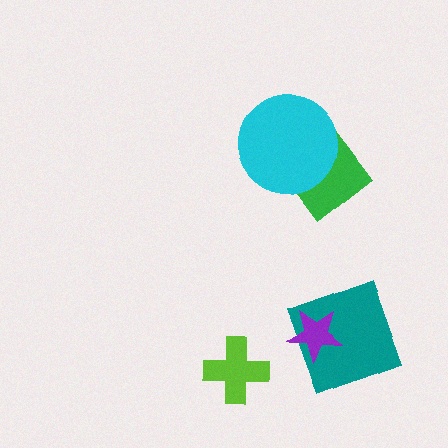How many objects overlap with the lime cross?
0 objects overlap with the lime cross.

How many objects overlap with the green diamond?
1 object overlaps with the green diamond.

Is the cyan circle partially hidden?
No, no other shape covers it.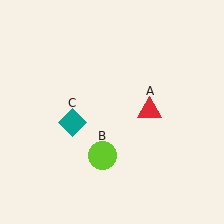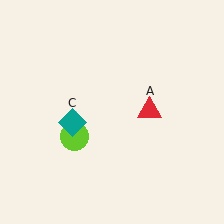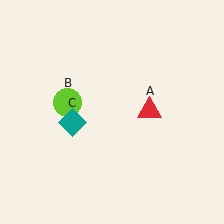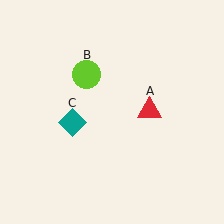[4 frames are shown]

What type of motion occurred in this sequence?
The lime circle (object B) rotated clockwise around the center of the scene.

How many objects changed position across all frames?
1 object changed position: lime circle (object B).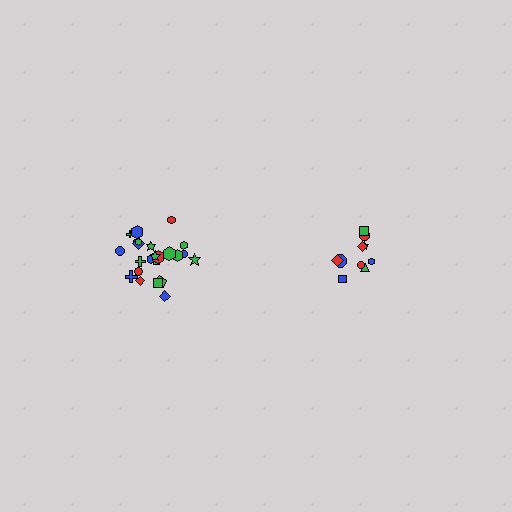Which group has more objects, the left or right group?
The left group.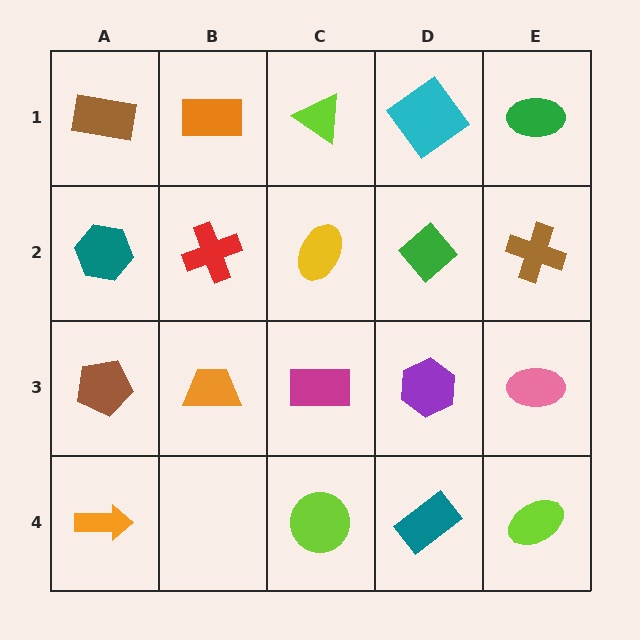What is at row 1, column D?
A cyan diamond.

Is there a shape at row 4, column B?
No, that cell is empty.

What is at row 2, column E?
A brown cross.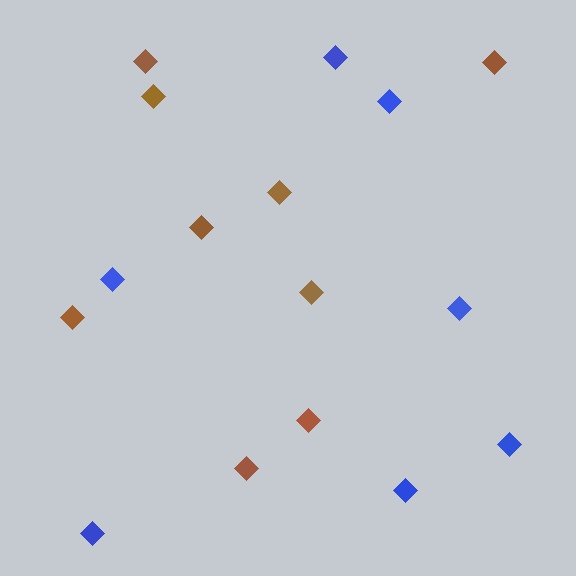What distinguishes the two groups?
There are 2 groups: one group of blue diamonds (7) and one group of brown diamonds (9).